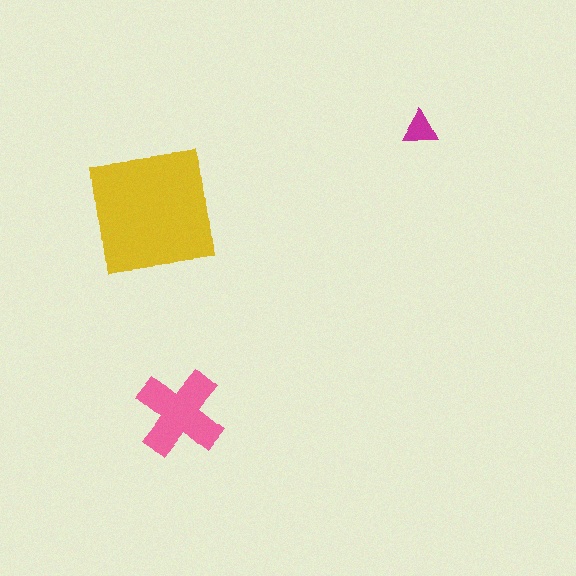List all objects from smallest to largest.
The magenta triangle, the pink cross, the yellow square.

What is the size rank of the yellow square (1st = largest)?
1st.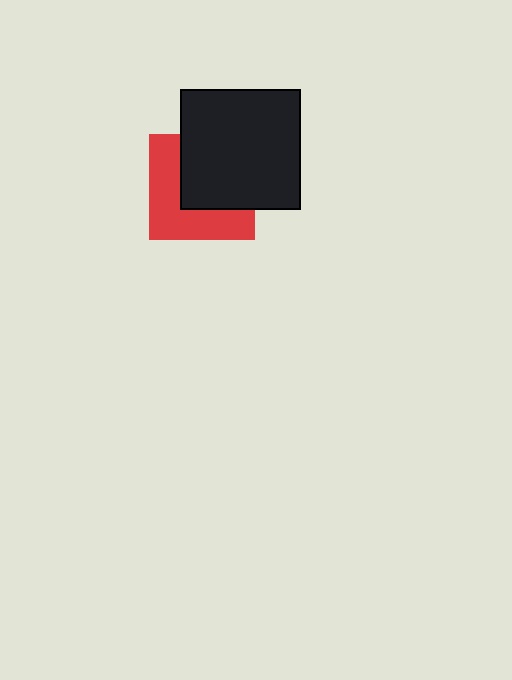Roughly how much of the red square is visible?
About half of it is visible (roughly 49%).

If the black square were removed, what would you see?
You would see the complete red square.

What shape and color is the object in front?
The object in front is a black square.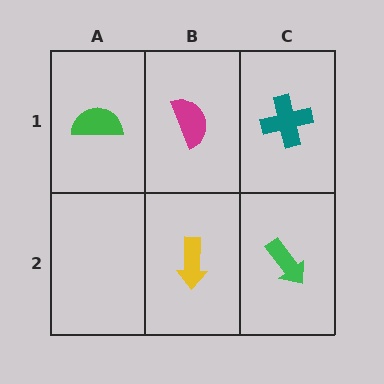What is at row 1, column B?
A magenta semicircle.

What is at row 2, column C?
A green arrow.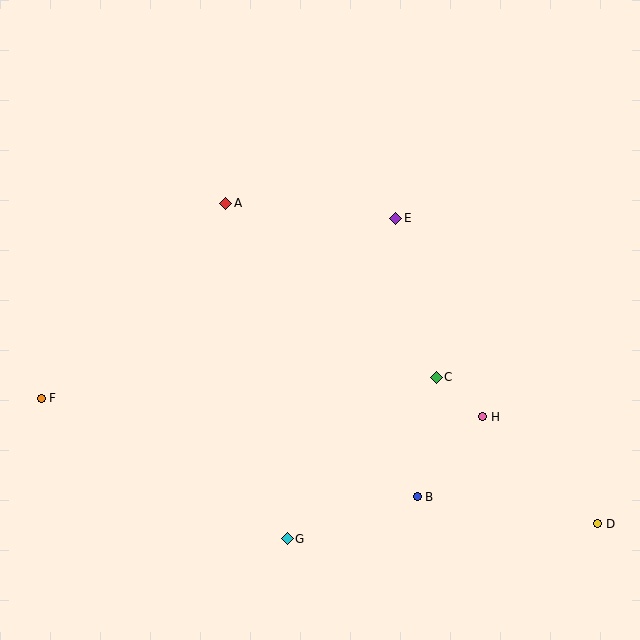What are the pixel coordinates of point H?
Point H is at (483, 417).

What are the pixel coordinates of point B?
Point B is at (417, 497).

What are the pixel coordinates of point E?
Point E is at (396, 218).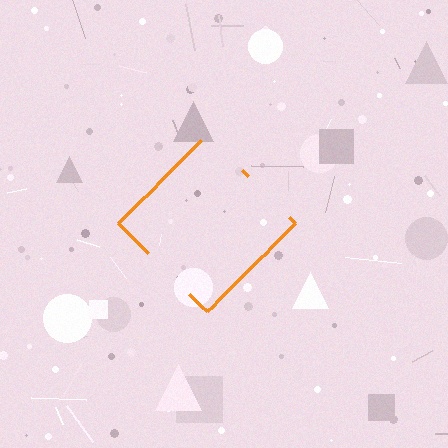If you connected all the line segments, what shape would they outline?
They would outline a diamond.